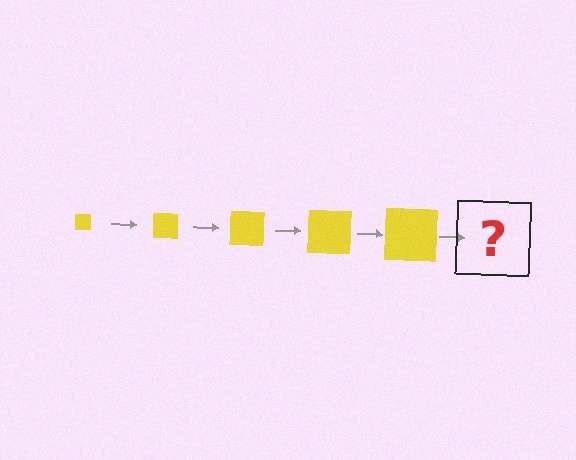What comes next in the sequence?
The next element should be a yellow square, larger than the previous one.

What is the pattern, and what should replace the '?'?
The pattern is that the square gets progressively larger each step. The '?' should be a yellow square, larger than the previous one.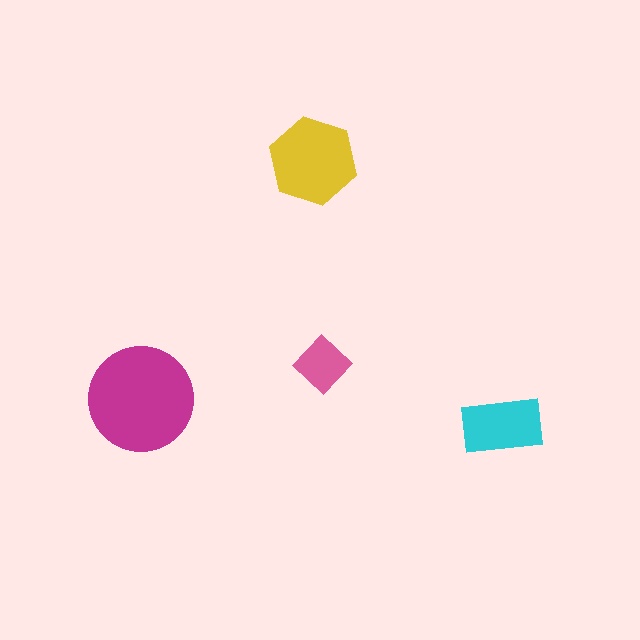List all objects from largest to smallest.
The magenta circle, the yellow hexagon, the cyan rectangle, the pink diamond.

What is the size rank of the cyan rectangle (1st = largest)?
3rd.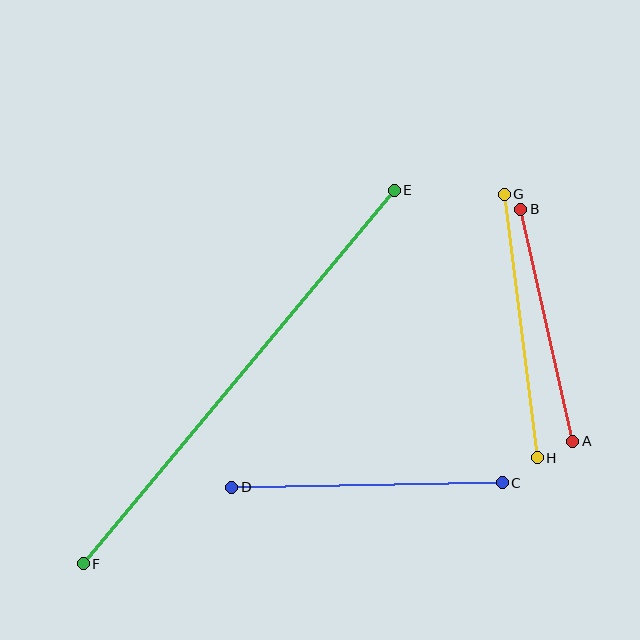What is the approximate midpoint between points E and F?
The midpoint is at approximately (239, 377) pixels.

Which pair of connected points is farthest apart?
Points E and F are farthest apart.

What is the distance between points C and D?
The distance is approximately 270 pixels.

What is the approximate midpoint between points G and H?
The midpoint is at approximately (521, 326) pixels.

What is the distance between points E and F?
The distance is approximately 486 pixels.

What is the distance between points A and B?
The distance is approximately 238 pixels.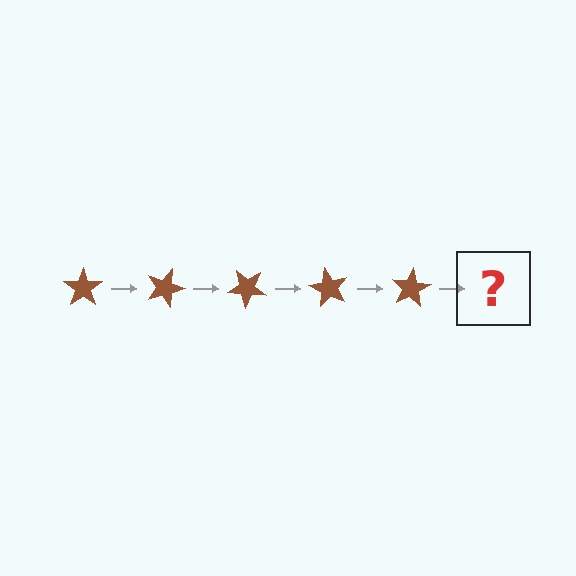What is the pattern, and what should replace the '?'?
The pattern is that the star rotates 20 degrees each step. The '?' should be a brown star rotated 100 degrees.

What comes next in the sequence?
The next element should be a brown star rotated 100 degrees.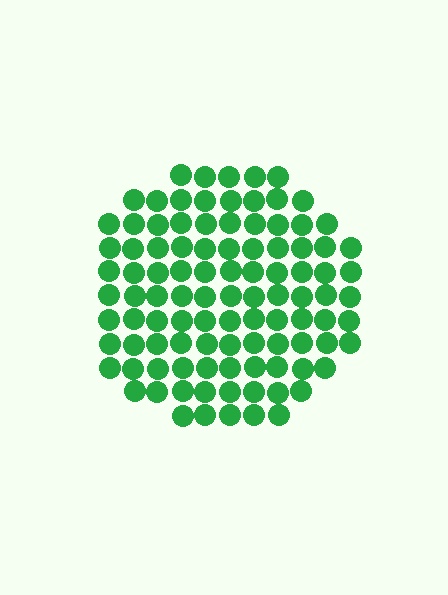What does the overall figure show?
The overall figure shows a circle.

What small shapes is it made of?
It is made of small circles.